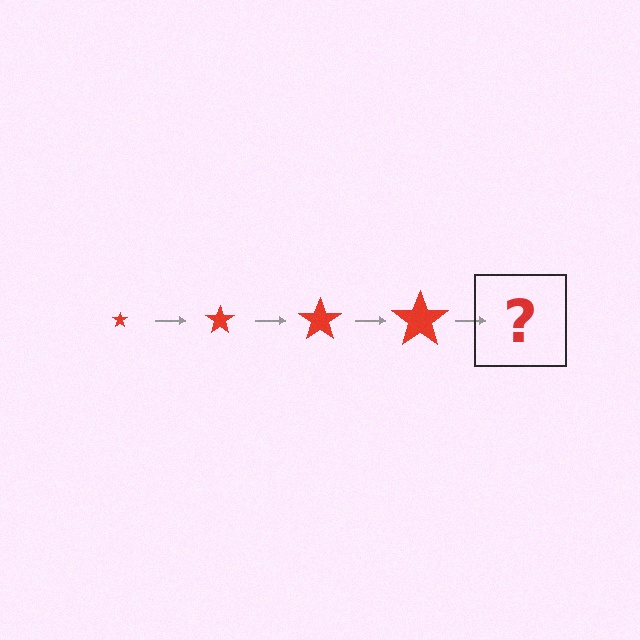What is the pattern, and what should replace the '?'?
The pattern is that the star gets progressively larger each step. The '?' should be a red star, larger than the previous one.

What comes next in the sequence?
The next element should be a red star, larger than the previous one.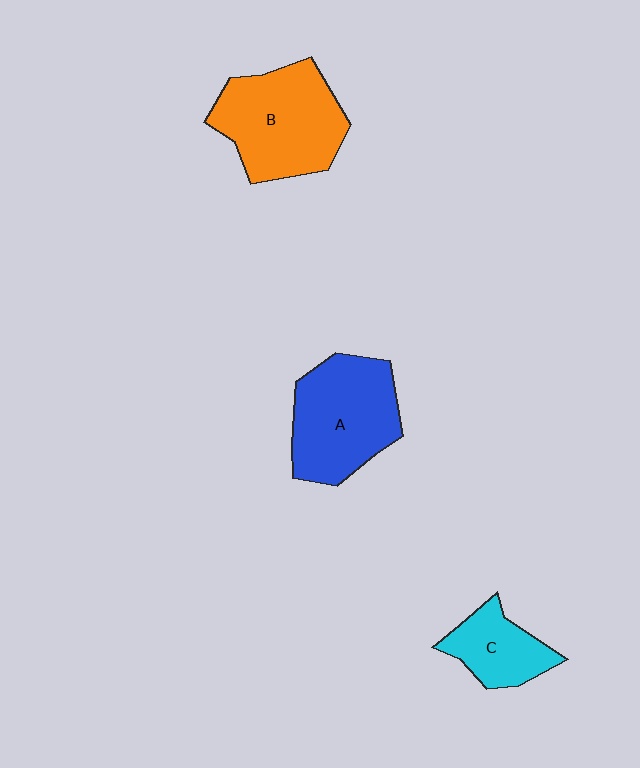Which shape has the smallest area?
Shape C (cyan).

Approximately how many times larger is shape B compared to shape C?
Approximately 2.0 times.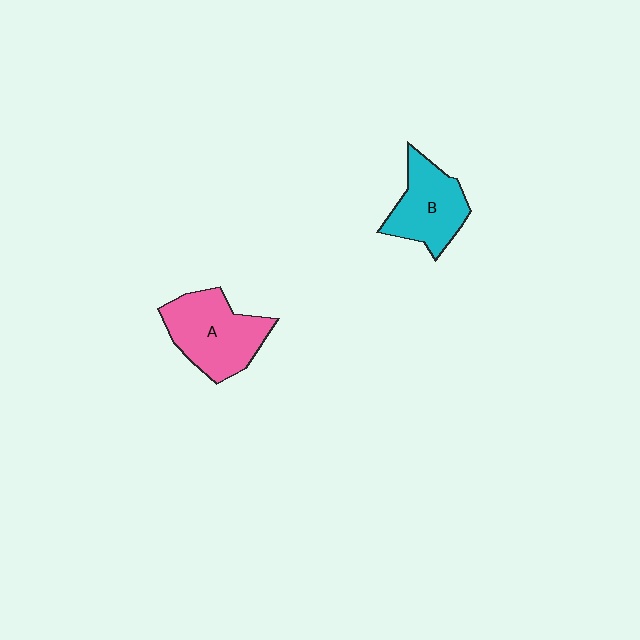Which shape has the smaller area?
Shape B (cyan).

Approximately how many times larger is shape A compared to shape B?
Approximately 1.2 times.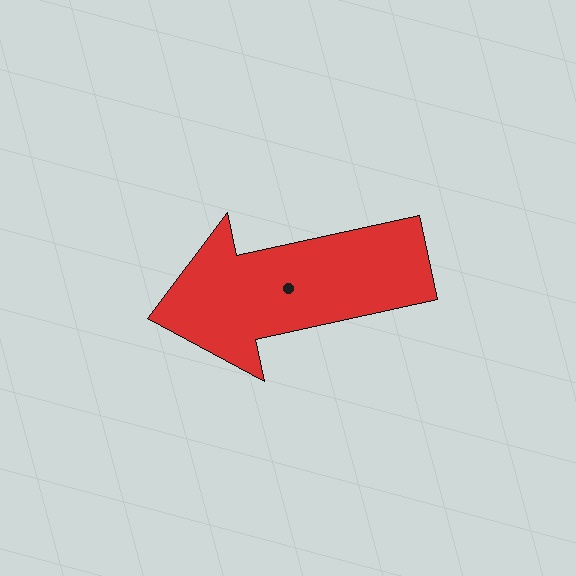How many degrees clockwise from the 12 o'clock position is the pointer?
Approximately 258 degrees.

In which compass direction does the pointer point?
West.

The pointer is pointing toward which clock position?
Roughly 9 o'clock.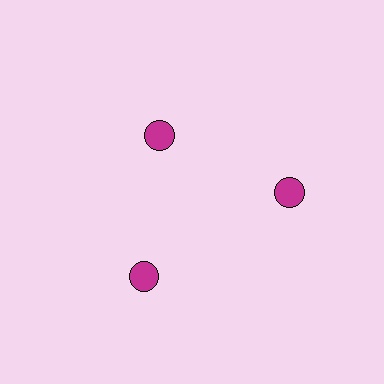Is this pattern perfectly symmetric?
No. The 3 magenta circles are arranged in a ring, but one element near the 11 o'clock position is pulled inward toward the center, breaking the 3-fold rotational symmetry.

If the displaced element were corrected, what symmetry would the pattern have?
It would have 3-fold rotational symmetry — the pattern would map onto itself every 120 degrees.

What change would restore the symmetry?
The symmetry would be restored by moving it outward, back onto the ring so that all 3 circles sit at equal angles and equal distance from the center.